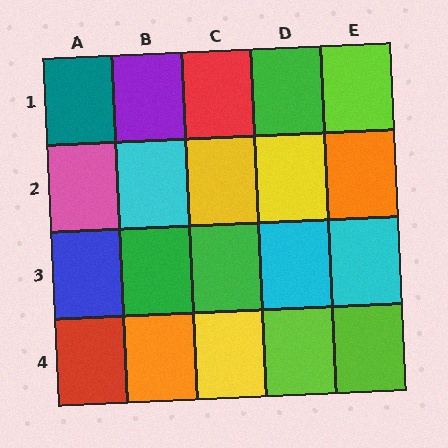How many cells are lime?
3 cells are lime.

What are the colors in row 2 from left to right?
Pink, cyan, yellow, yellow, orange.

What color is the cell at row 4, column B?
Orange.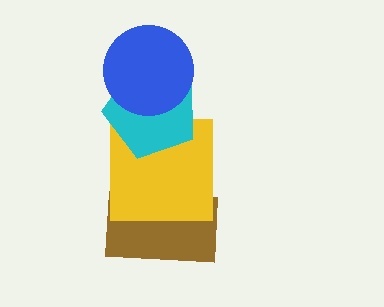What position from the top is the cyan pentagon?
The cyan pentagon is 2nd from the top.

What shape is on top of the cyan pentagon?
The blue circle is on top of the cyan pentagon.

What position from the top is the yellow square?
The yellow square is 3rd from the top.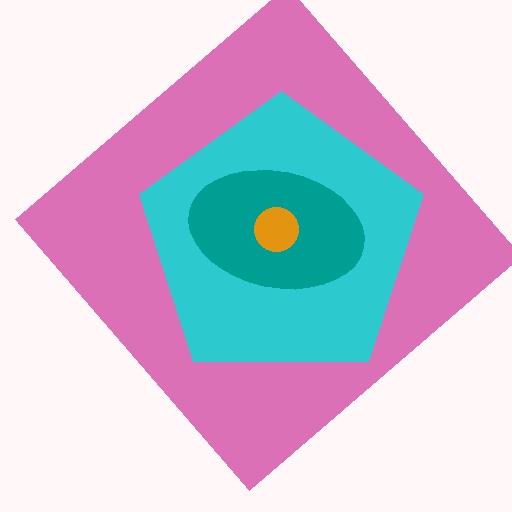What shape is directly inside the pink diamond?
The cyan pentagon.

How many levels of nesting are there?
4.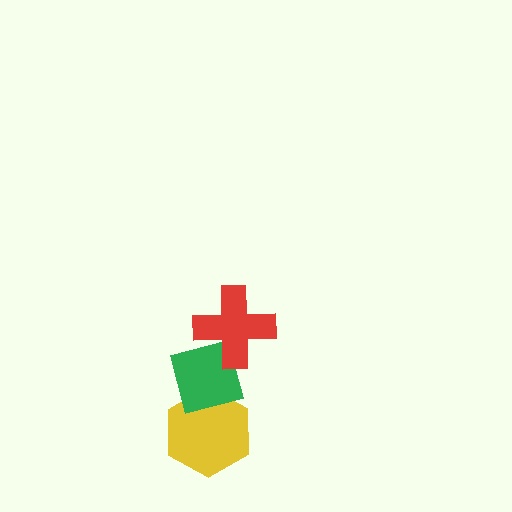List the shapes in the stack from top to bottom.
From top to bottom: the red cross, the green square, the yellow hexagon.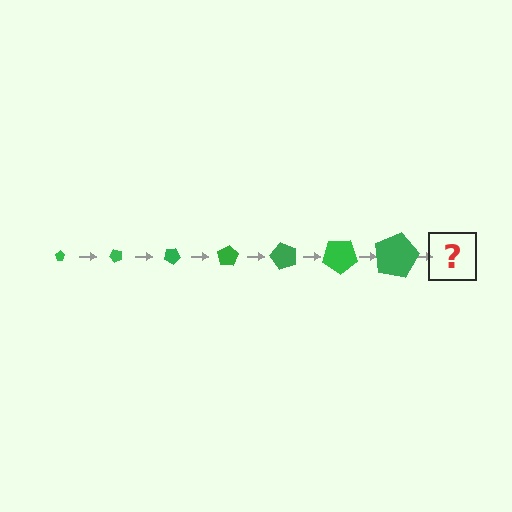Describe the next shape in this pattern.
It should be a pentagon, larger than the previous one and rotated 350 degrees from the start.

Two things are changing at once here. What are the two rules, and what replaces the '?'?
The two rules are that the pentagon grows larger each step and it rotates 50 degrees each step. The '?' should be a pentagon, larger than the previous one and rotated 350 degrees from the start.